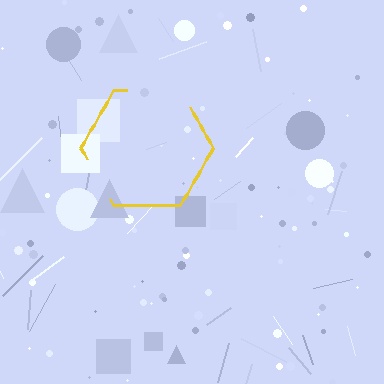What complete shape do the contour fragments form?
The contour fragments form a hexagon.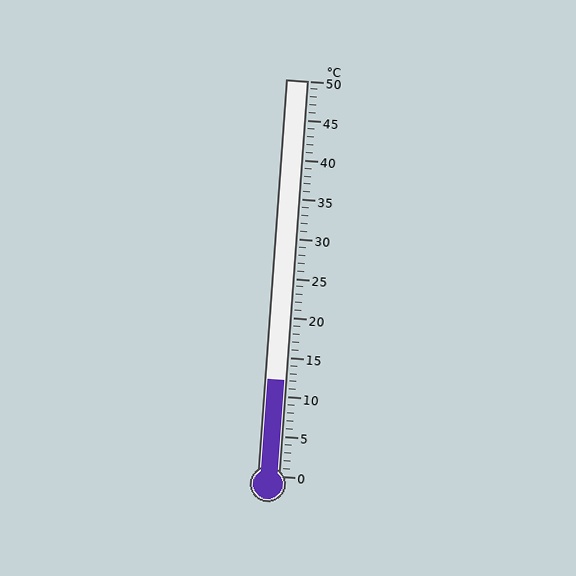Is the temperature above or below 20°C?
The temperature is below 20°C.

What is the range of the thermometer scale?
The thermometer scale ranges from 0°C to 50°C.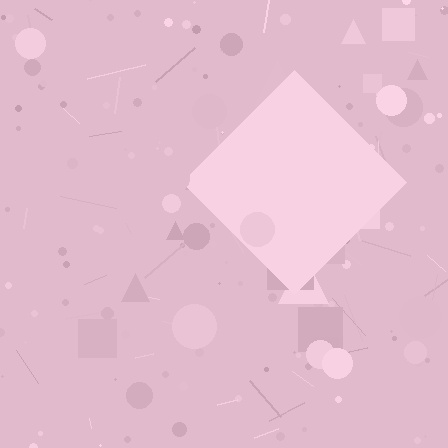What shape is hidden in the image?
A diamond is hidden in the image.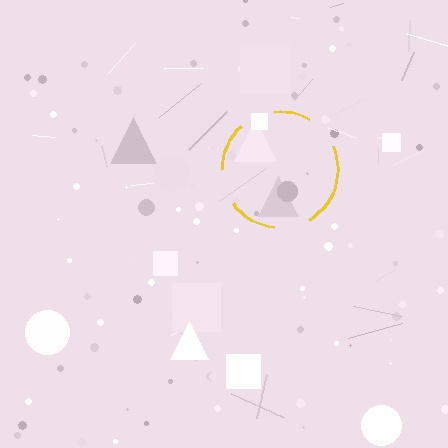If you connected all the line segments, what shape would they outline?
They would outline a circle.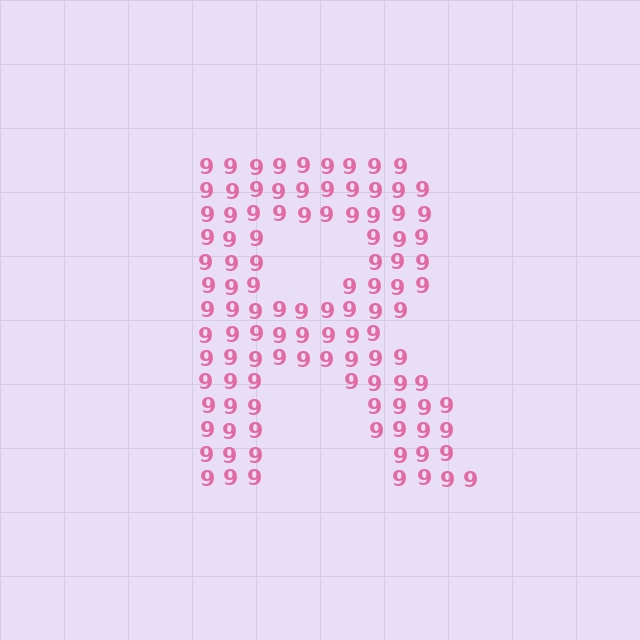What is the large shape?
The large shape is the letter R.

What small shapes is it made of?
It is made of small digit 9's.